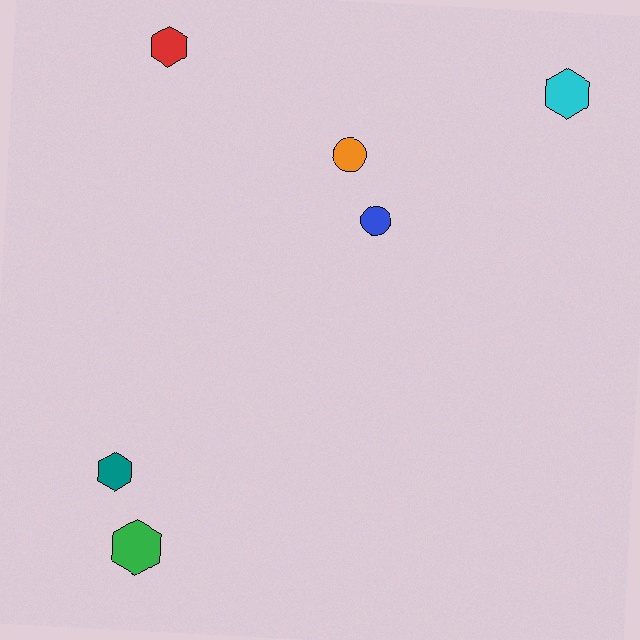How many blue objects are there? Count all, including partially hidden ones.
There is 1 blue object.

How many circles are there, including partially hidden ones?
There are 2 circles.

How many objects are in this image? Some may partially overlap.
There are 6 objects.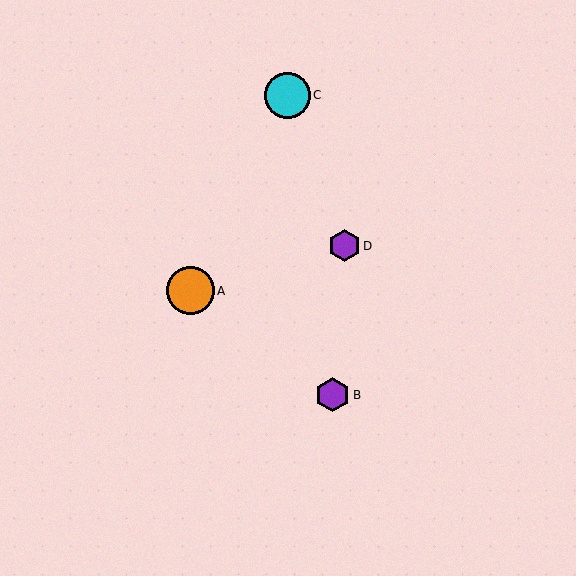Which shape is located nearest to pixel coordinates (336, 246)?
The purple hexagon (labeled D) at (344, 246) is nearest to that location.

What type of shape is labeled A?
Shape A is an orange circle.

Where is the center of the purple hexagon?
The center of the purple hexagon is at (333, 395).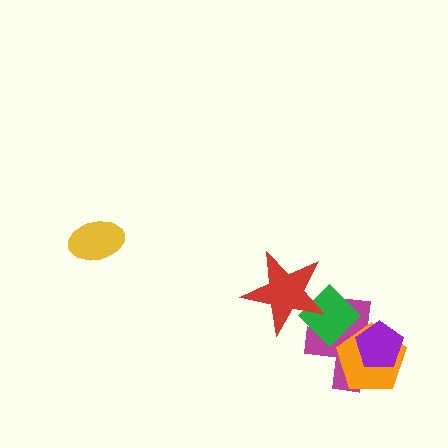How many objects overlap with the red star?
1 object overlaps with the red star.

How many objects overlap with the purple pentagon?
2 objects overlap with the purple pentagon.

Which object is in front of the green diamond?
The red star is in front of the green diamond.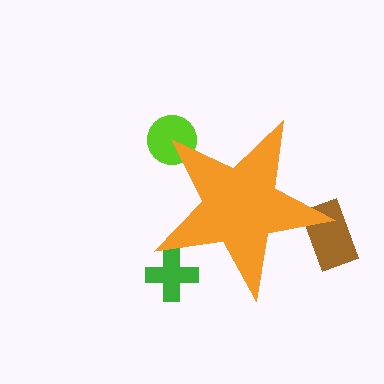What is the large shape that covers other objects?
An orange star.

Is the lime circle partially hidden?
Yes, the lime circle is partially hidden behind the orange star.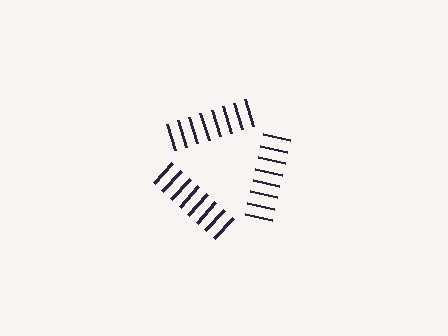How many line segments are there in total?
24 — 8 along each of the 3 edges.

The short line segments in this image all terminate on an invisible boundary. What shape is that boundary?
An illusory triangle — the line segments terminate on its edges but no continuous stroke is drawn.